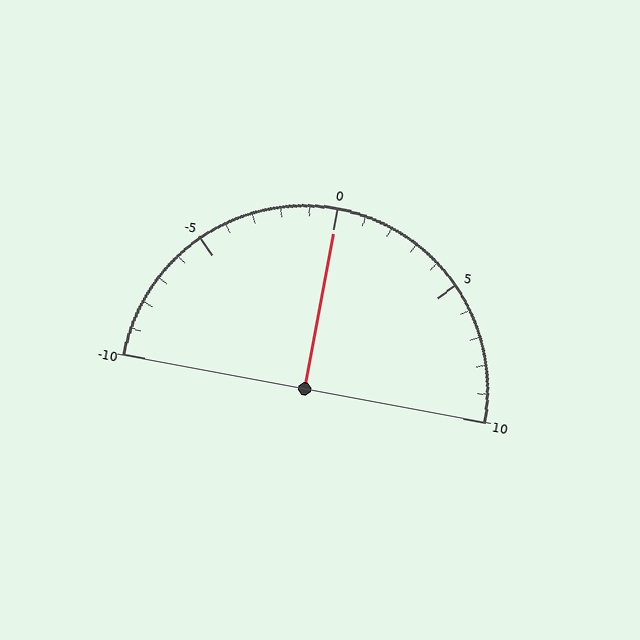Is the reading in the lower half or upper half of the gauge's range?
The reading is in the upper half of the range (-10 to 10).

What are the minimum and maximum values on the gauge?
The gauge ranges from -10 to 10.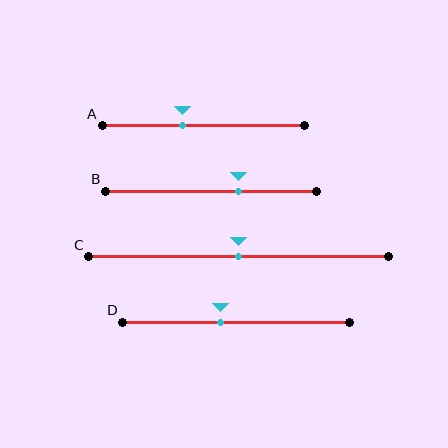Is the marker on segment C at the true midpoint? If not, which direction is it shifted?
Yes, the marker on segment C is at the true midpoint.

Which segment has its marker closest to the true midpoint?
Segment C has its marker closest to the true midpoint.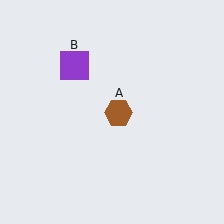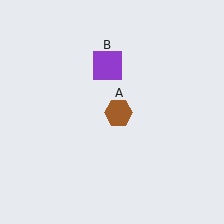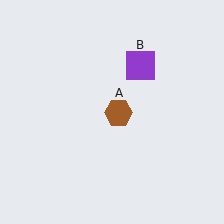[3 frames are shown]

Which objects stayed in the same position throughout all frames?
Brown hexagon (object A) remained stationary.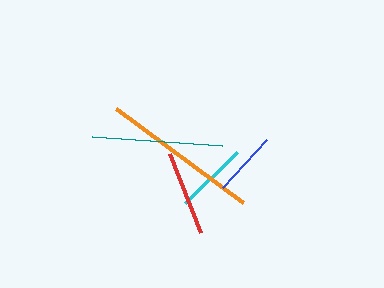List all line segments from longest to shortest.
From longest to shortest: orange, teal, red, cyan, blue.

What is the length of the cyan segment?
The cyan segment is approximately 73 pixels long.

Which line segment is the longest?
The orange line is the longest at approximately 157 pixels.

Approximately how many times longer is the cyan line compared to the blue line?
The cyan line is approximately 1.1 times the length of the blue line.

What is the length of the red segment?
The red segment is approximately 86 pixels long.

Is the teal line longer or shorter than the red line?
The teal line is longer than the red line.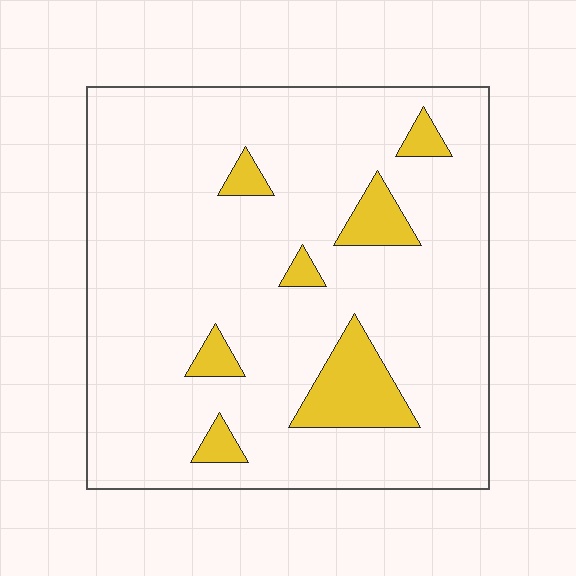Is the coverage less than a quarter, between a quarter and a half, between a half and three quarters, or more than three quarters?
Less than a quarter.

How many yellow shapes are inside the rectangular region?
7.